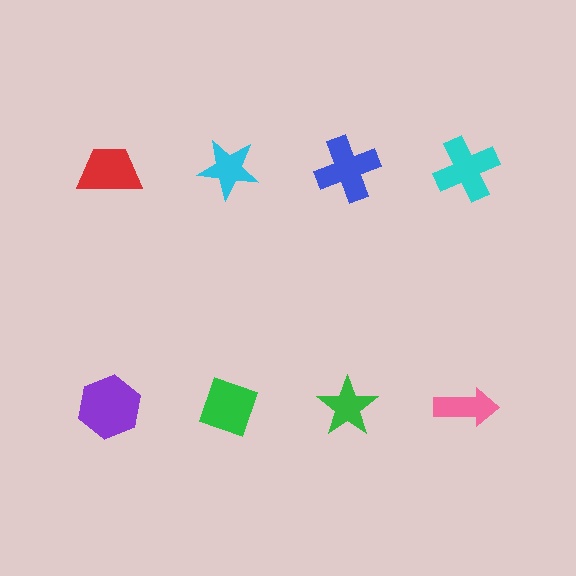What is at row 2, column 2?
A green diamond.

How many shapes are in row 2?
4 shapes.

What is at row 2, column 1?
A purple hexagon.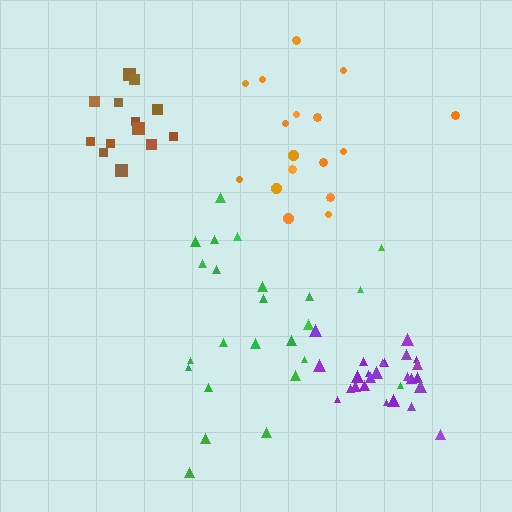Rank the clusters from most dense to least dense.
purple, brown, orange, green.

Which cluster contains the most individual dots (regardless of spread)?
Purple (25).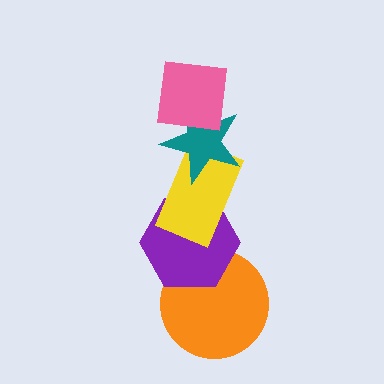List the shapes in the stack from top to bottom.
From top to bottom: the pink square, the teal star, the yellow rectangle, the purple hexagon, the orange circle.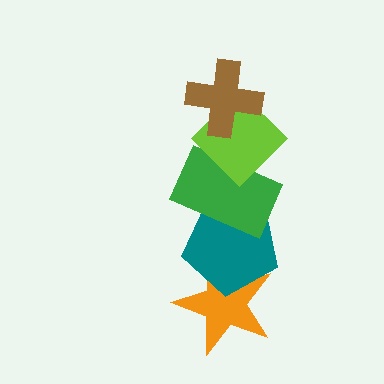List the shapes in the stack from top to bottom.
From top to bottom: the brown cross, the lime diamond, the green rectangle, the teal pentagon, the orange star.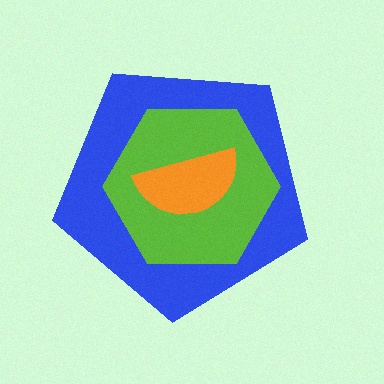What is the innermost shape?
The orange semicircle.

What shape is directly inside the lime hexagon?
The orange semicircle.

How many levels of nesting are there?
3.